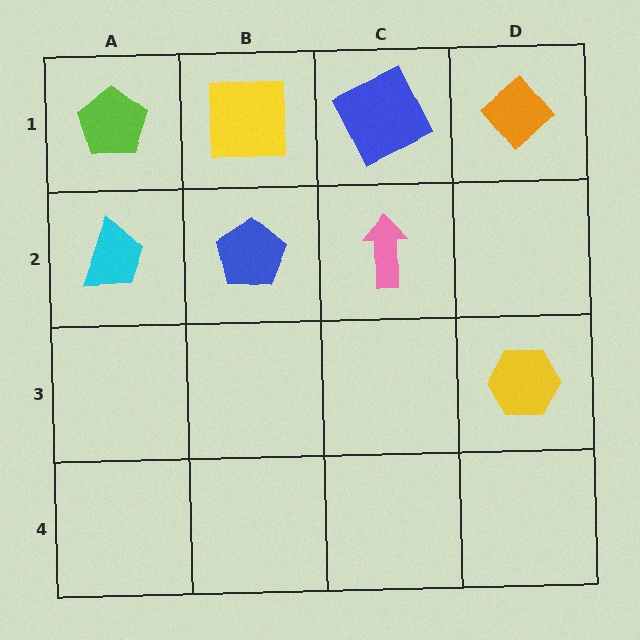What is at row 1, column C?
A blue square.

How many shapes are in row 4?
0 shapes.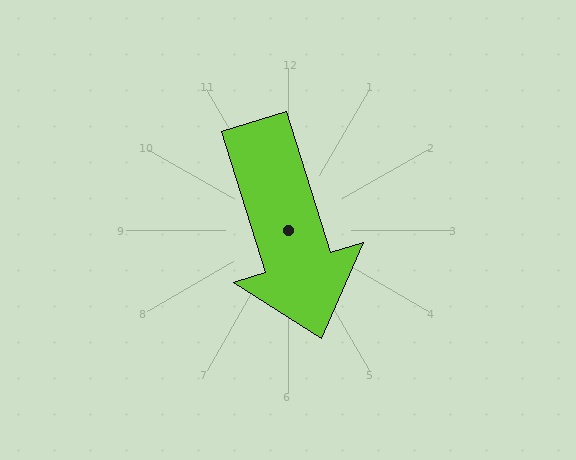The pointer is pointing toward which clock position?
Roughly 5 o'clock.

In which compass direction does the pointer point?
South.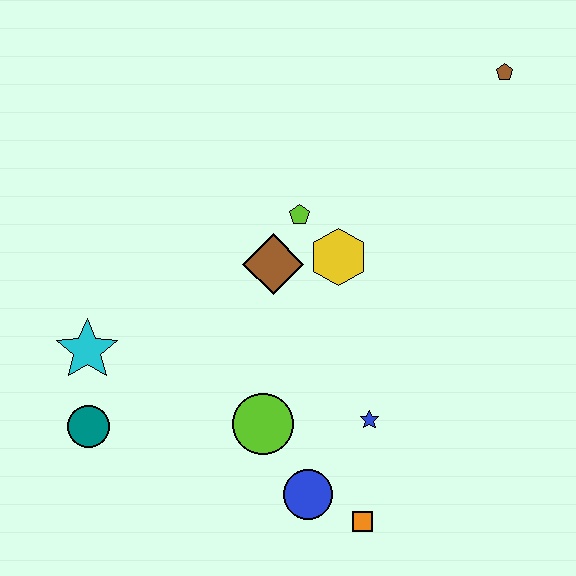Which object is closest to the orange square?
The blue circle is closest to the orange square.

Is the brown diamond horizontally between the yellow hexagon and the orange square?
No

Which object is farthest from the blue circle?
The brown pentagon is farthest from the blue circle.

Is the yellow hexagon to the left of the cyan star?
No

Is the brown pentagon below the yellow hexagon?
No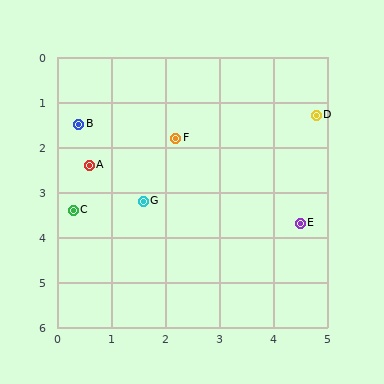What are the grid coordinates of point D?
Point D is at approximately (4.8, 1.3).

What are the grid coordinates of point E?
Point E is at approximately (4.5, 3.7).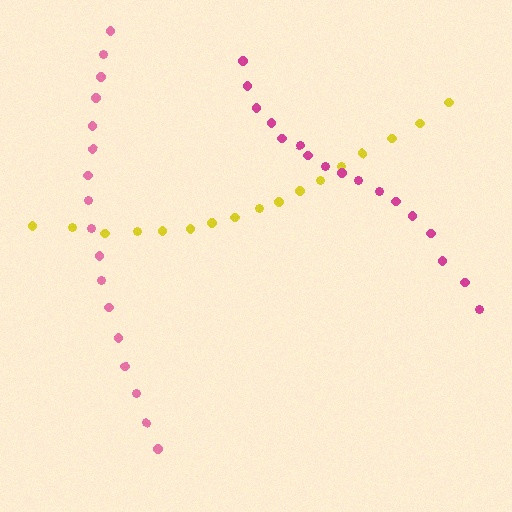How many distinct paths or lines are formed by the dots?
There are 3 distinct paths.